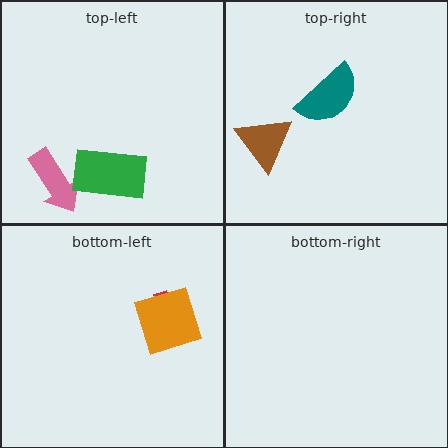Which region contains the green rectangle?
The top-left region.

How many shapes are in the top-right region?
2.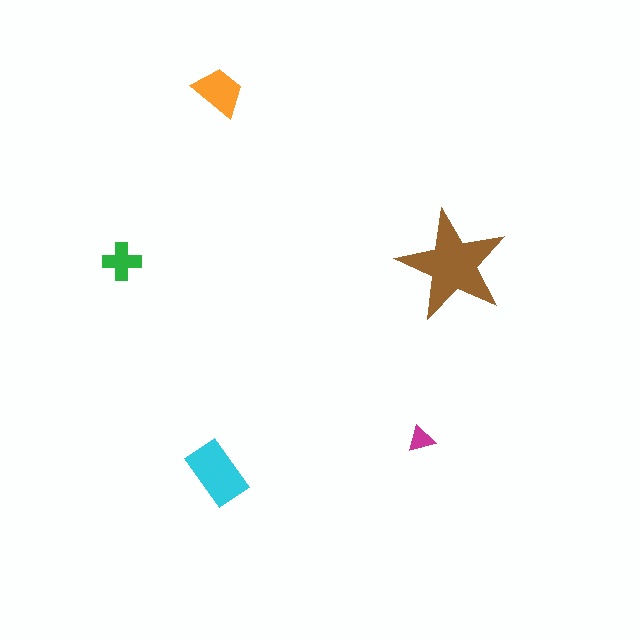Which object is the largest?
The brown star.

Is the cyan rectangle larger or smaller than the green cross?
Larger.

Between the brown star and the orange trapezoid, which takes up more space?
The brown star.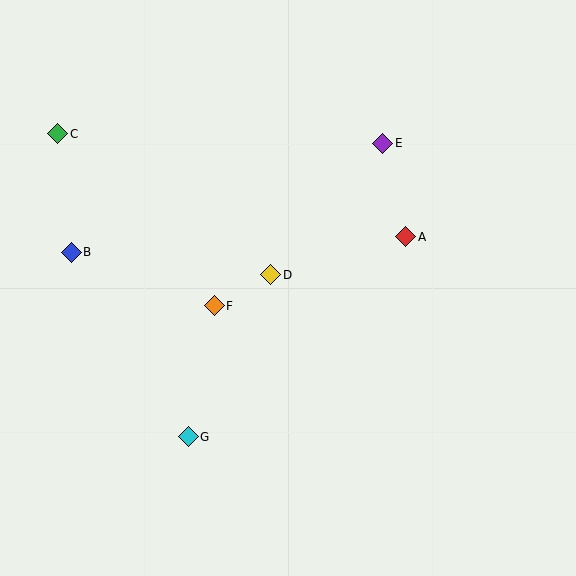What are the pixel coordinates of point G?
Point G is at (188, 437).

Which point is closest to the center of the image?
Point D at (271, 275) is closest to the center.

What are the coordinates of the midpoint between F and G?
The midpoint between F and G is at (201, 371).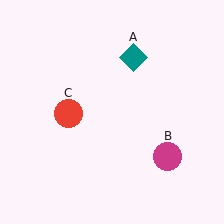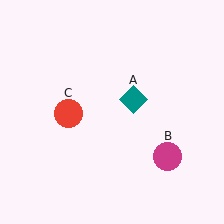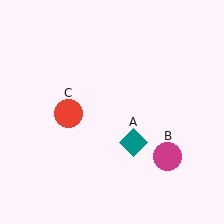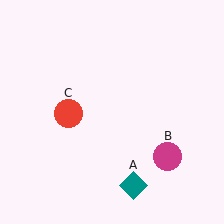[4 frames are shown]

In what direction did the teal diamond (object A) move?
The teal diamond (object A) moved down.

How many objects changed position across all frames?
1 object changed position: teal diamond (object A).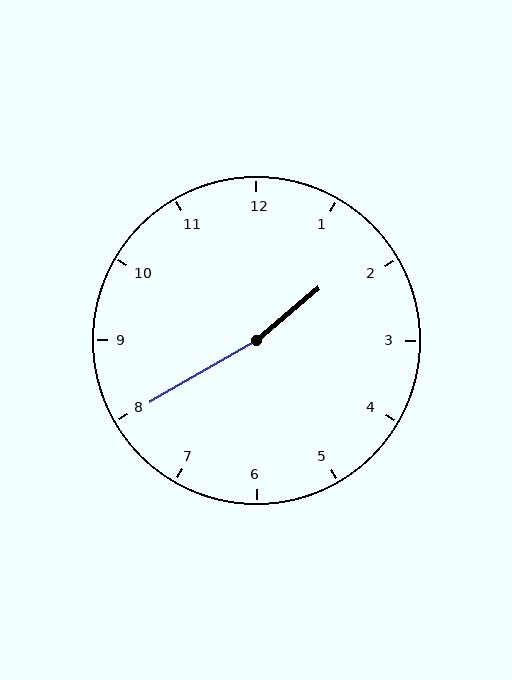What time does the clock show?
1:40.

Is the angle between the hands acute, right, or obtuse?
It is obtuse.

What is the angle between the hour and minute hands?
Approximately 170 degrees.